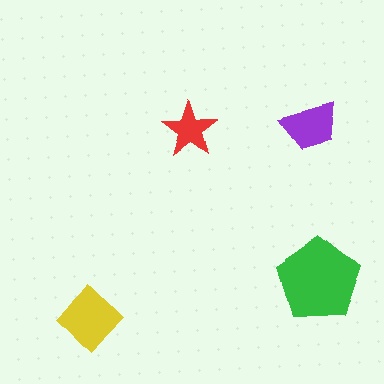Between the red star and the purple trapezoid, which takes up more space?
The purple trapezoid.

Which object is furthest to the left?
The yellow diamond is leftmost.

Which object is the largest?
The green pentagon.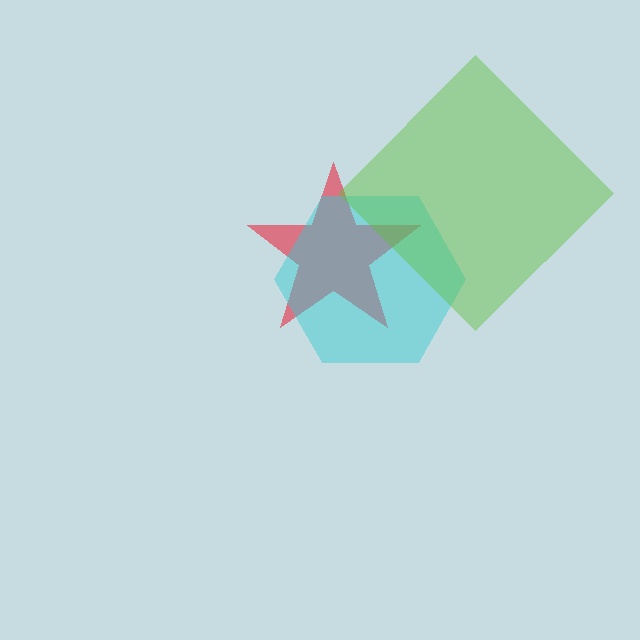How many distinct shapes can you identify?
There are 3 distinct shapes: a red star, a cyan hexagon, a lime diamond.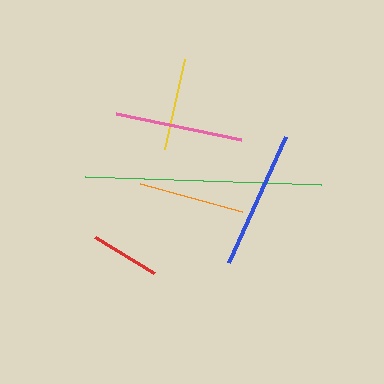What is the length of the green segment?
The green segment is approximately 236 pixels long.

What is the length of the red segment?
The red segment is approximately 69 pixels long.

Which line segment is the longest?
The green line is the longest at approximately 236 pixels.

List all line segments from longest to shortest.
From longest to shortest: green, blue, pink, orange, yellow, red.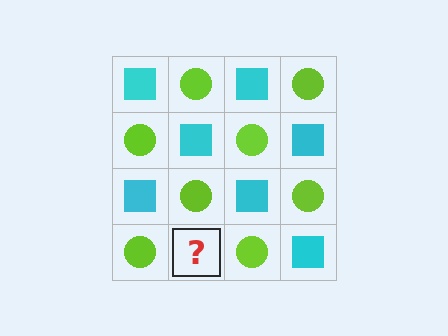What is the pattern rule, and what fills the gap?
The rule is that it alternates cyan square and lime circle in a checkerboard pattern. The gap should be filled with a cyan square.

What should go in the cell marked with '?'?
The missing cell should contain a cyan square.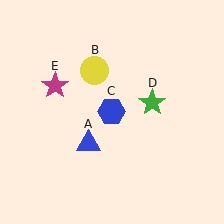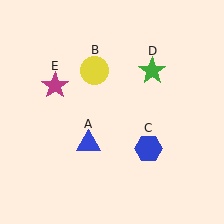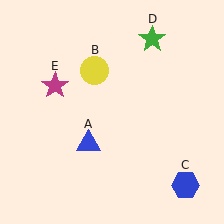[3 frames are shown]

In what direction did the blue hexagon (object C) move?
The blue hexagon (object C) moved down and to the right.